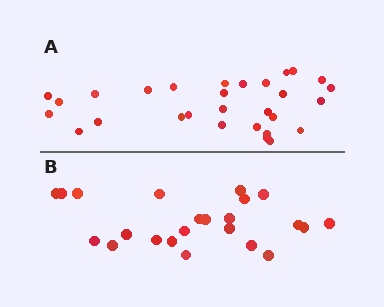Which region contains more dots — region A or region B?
Region A (the top region) has more dots.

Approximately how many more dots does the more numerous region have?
Region A has about 6 more dots than region B.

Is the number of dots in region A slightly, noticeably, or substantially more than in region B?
Region A has noticeably more, but not dramatically so. The ratio is roughly 1.3 to 1.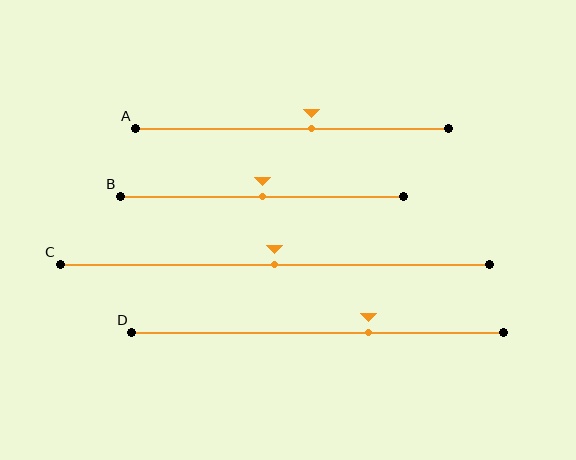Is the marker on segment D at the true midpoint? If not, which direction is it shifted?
No, the marker on segment D is shifted to the right by about 14% of the segment length.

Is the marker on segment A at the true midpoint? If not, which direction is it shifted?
No, the marker on segment A is shifted to the right by about 6% of the segment length.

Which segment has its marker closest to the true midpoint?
Segment B has its marker closest to the true midpoint.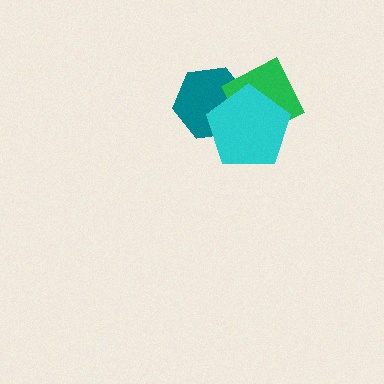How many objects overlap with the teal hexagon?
2 objects overlap with the teal hexagon.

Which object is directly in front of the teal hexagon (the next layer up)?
The green diamond is directly in front of the teal hexagon.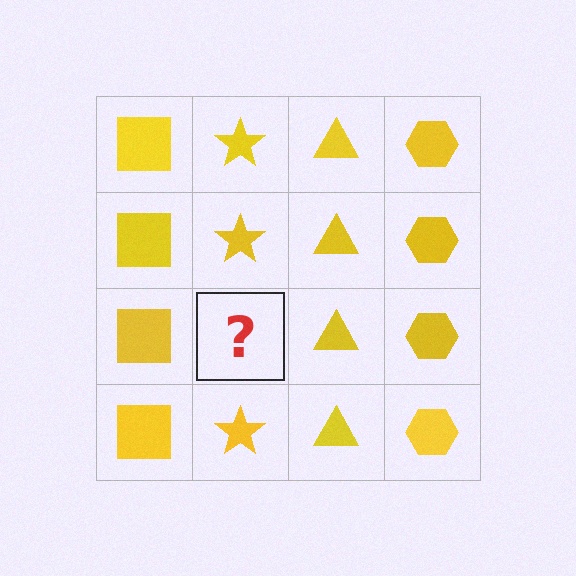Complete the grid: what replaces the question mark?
The question mark should be replaced with a yellow star.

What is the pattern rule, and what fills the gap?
The rule is that each column has a consistent shape. The gap should be filled with a yellow star.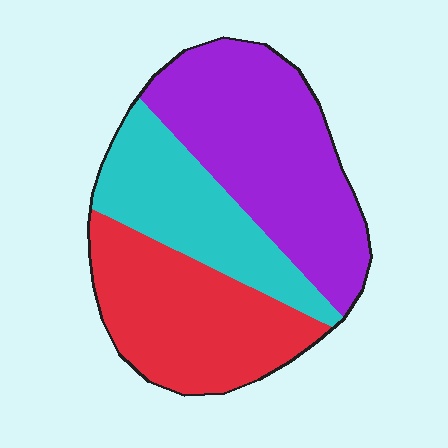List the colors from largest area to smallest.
From largest to smallest: purple, red, cyan.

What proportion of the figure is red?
Red takes up between a sixth and a third of the figure.